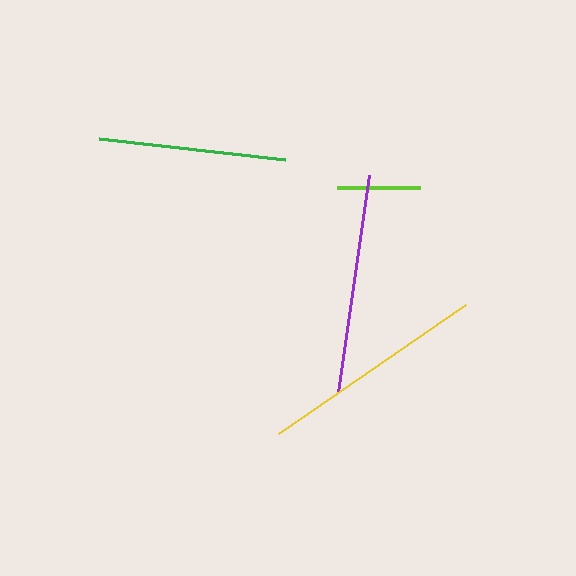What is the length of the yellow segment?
The yellow segment is approximately 227 pixels long.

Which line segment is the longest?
The yellow line is the longest at approximately 227 pixels.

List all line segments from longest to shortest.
From longest to shortest: yellow, purple, green, lime.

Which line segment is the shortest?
The lime line is the shortest at approximately 83 pixels.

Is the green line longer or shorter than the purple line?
The purple line is longer than the green line.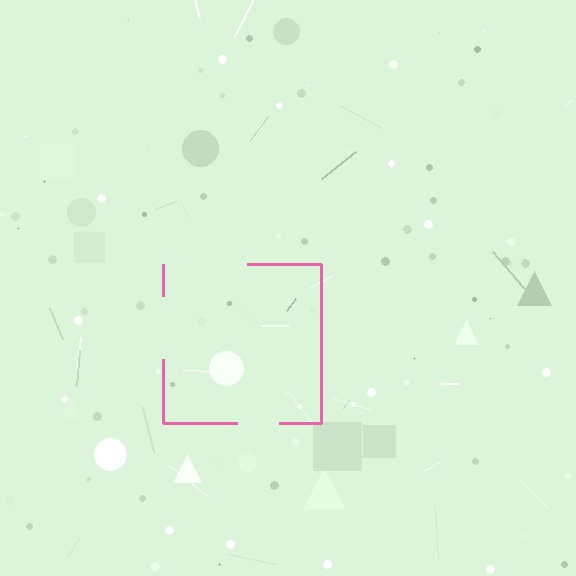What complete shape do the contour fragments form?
The contour fragments form a square.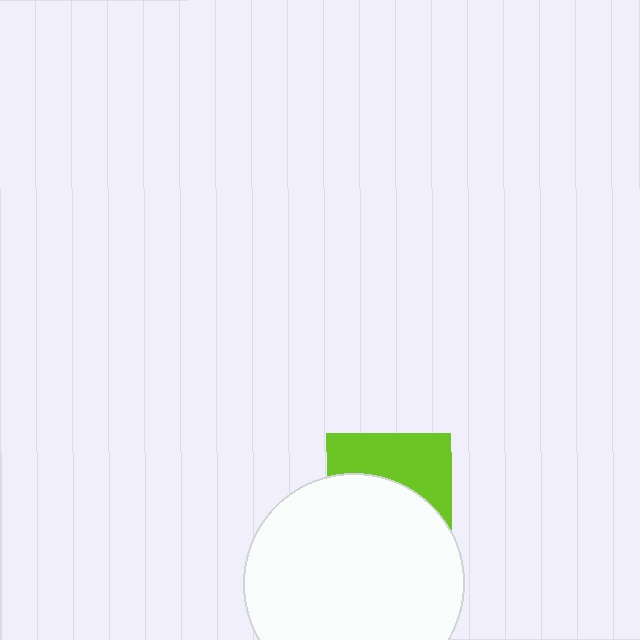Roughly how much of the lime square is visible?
A small part of it is visible (roughly 43%).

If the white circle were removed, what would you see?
You would see the complete lime square.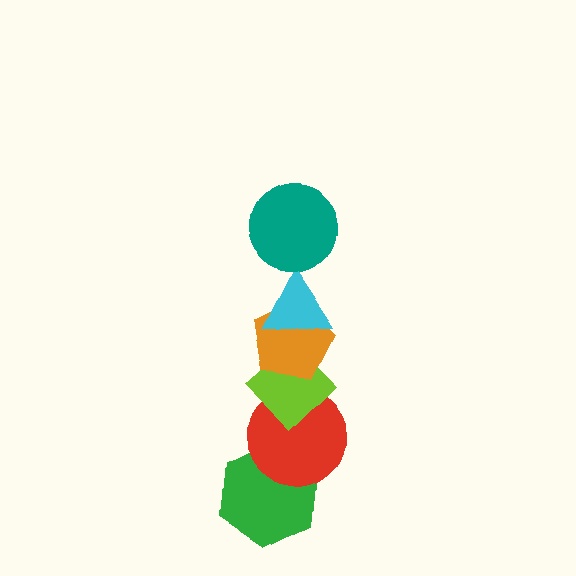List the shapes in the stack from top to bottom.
From top to bottom: the teal circle, the cyan triangle, the orange pentagon, the lime diamond, the red circle, the green hexagon.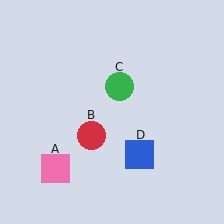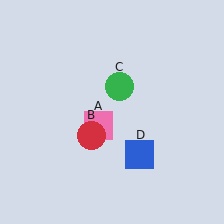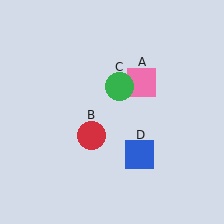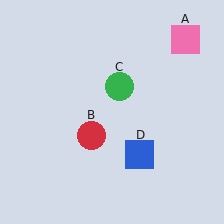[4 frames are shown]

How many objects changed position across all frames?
1 object changed position: pink square (object A).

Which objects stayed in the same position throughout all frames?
Red circle (object B) and green circle (object C) and blue square (object D) remained stationary.